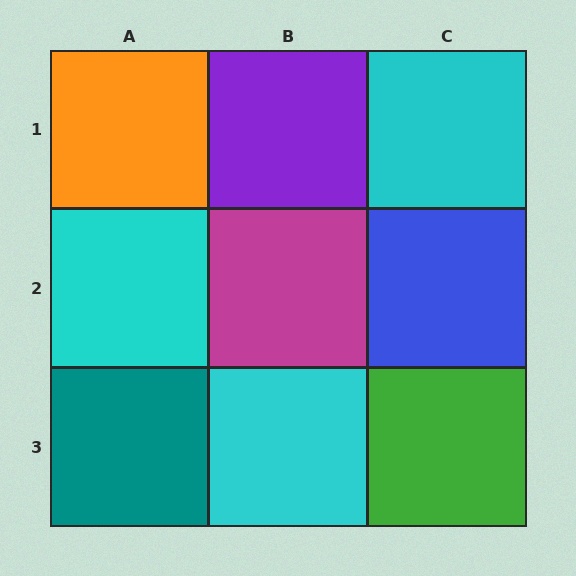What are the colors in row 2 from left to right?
Cyan, magenta, blue.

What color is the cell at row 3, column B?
Cyan.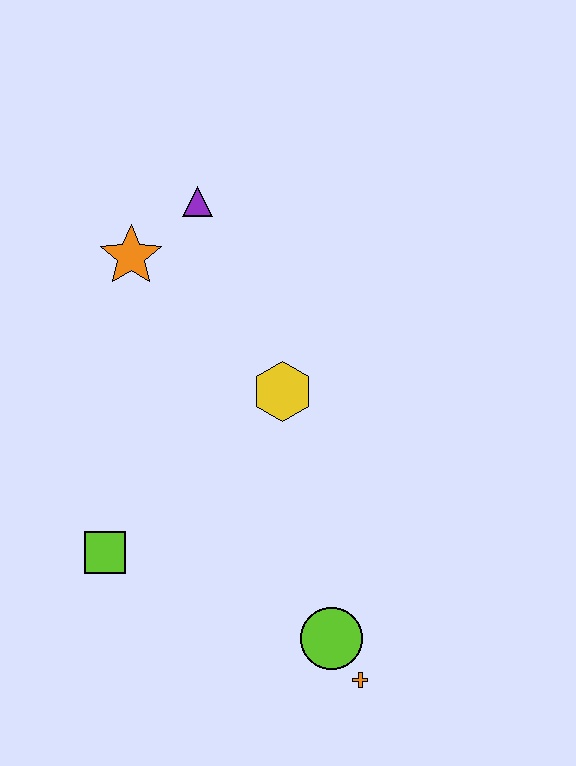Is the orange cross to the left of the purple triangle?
No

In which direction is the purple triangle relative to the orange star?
The purple triangle is to the right of the orange star.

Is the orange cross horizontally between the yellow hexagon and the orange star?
No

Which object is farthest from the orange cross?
The purple triangle is farthest from the orange cross.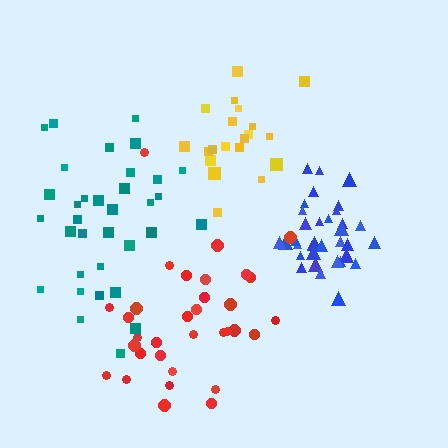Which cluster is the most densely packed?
Blue.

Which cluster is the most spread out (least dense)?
Teal.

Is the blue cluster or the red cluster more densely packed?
Blue.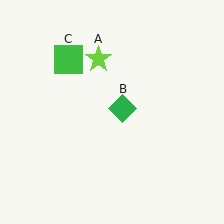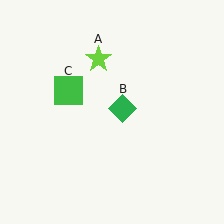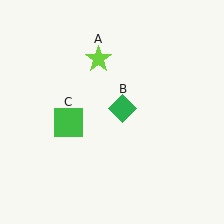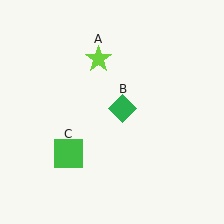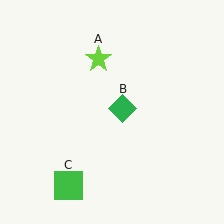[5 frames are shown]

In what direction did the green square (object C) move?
The green square (object C) moved down.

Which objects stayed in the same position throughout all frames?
Lime star (object A) and green diamond (object B) remained stationary.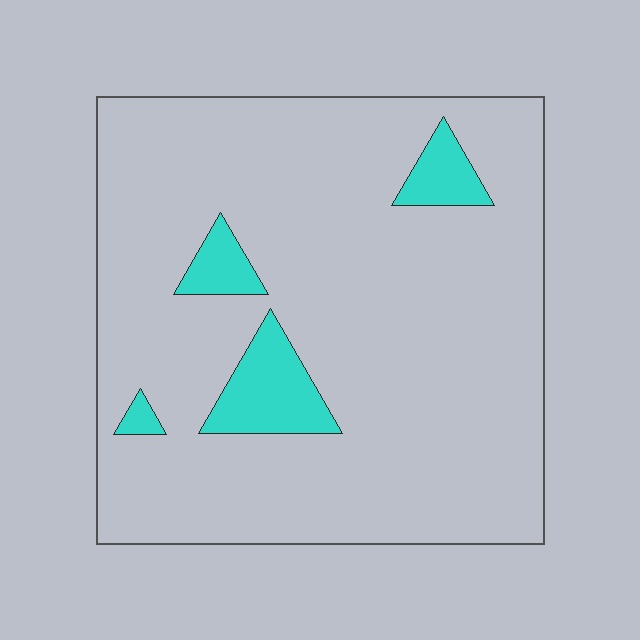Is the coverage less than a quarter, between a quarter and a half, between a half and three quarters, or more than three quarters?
Less than a quarter.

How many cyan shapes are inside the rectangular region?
4.